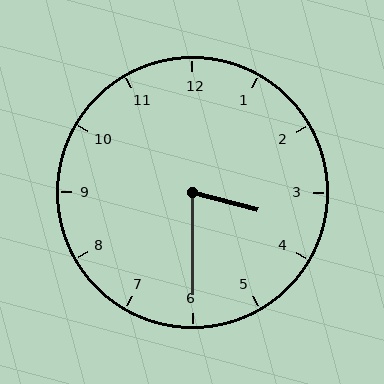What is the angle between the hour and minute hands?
Approximately 75 degrees.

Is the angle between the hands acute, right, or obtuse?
It is acute.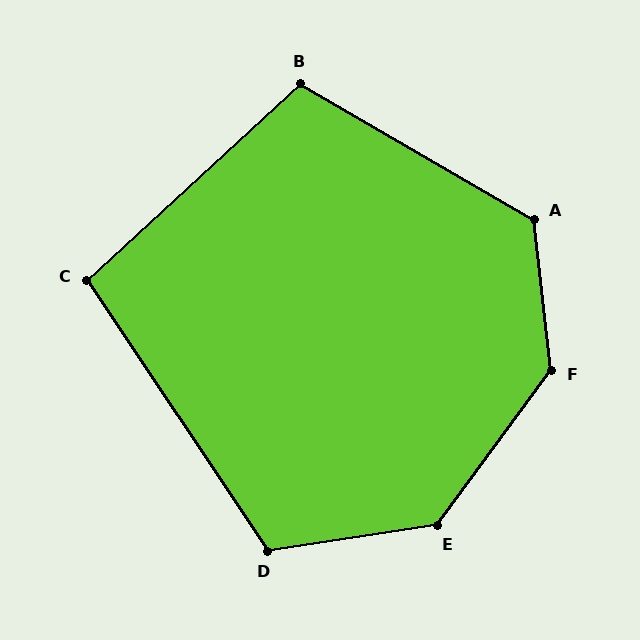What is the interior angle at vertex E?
Approximately 135 degrees (obtuse).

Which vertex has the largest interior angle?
F, at approximately 137 degrees.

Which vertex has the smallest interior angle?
C, at approximately 99 degrees.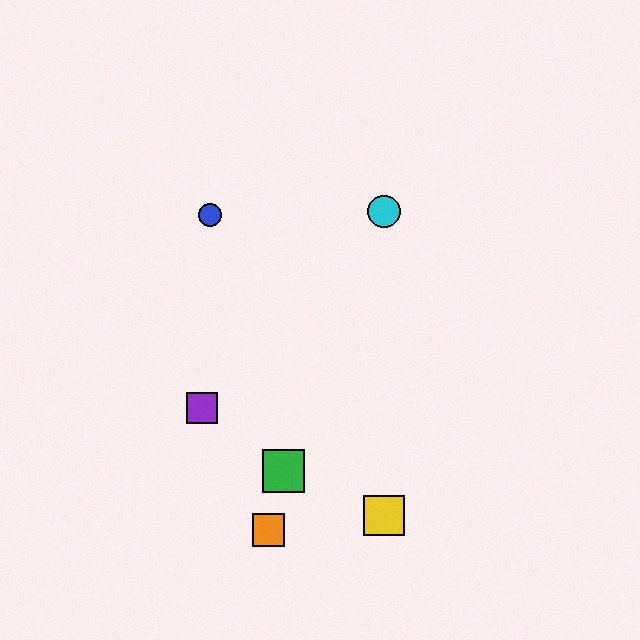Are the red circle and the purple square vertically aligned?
No, the red circle is at x≈384 and the purple square is at x≈202.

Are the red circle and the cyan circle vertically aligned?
Yes, both are at x≈384.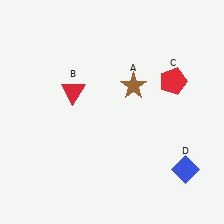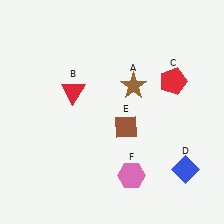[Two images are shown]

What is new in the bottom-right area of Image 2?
A pink hexagon (F) was added in the bottom-right area of Image 2.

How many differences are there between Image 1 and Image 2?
There are 2 differences between the two images.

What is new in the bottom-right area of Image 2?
A brown diamond (E) was added in the bottom-right area of Image 2.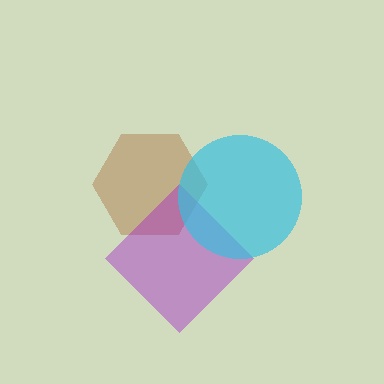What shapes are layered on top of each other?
The layered shapes are: a brown hexagon, a purple diamond, a cyan circle.